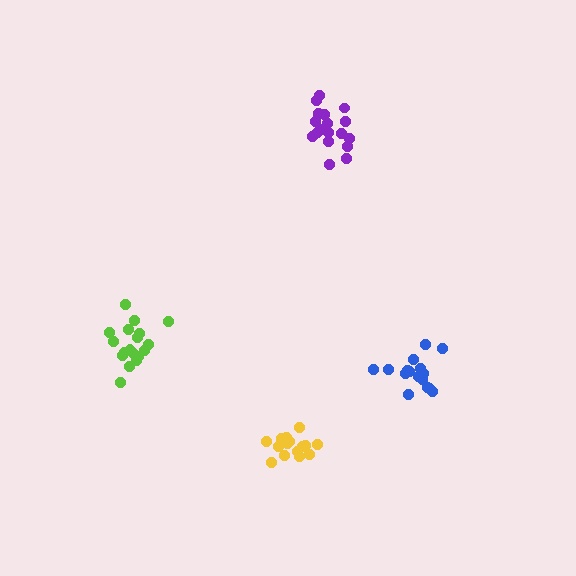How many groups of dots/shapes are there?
There are 4 groups.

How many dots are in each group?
Group 1: 18 dots, Group 2: 19 dots, Group 3: 16 dots, Group 4: 15 dots (68 total).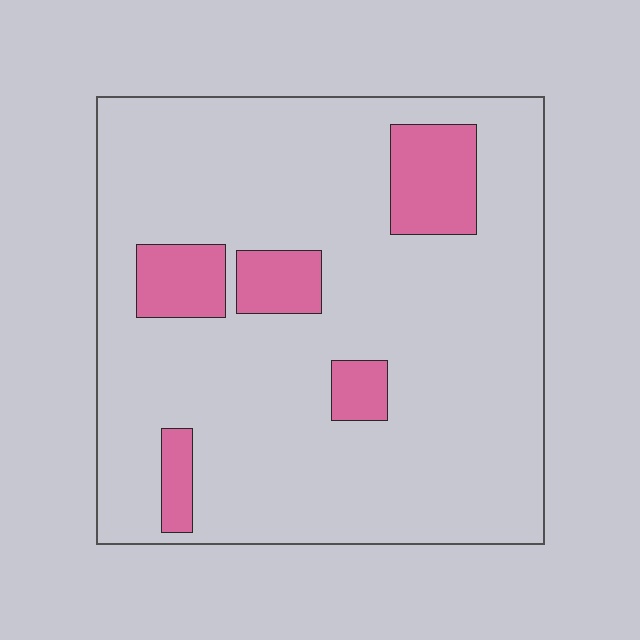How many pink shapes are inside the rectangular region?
5.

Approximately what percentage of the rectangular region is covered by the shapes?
Approximately 15%.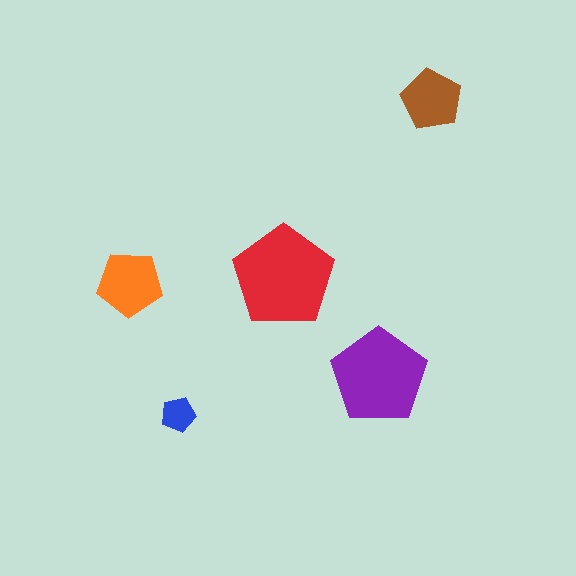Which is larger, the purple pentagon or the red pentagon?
The red one.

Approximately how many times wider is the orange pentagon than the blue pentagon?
About 2 times wider.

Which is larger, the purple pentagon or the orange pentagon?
The purple one.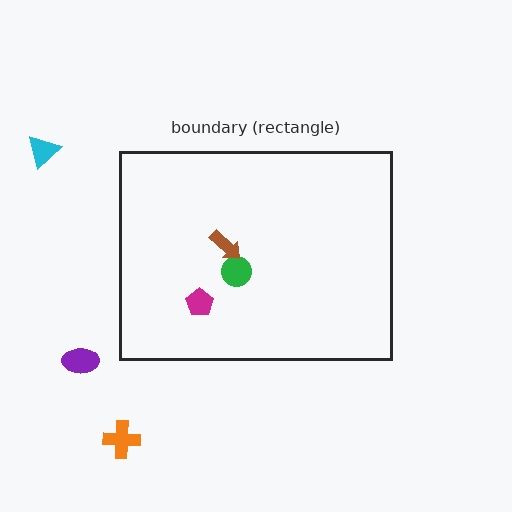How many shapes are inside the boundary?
3 inside, 3 outside.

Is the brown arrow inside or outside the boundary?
Inside.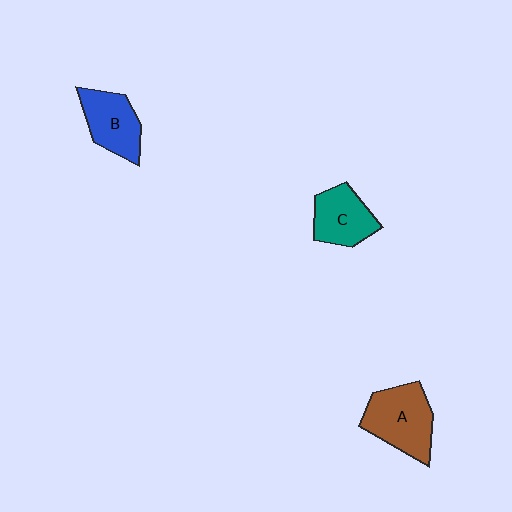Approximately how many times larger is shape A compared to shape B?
Approximately 1.3 times.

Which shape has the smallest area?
Shape C (teal).